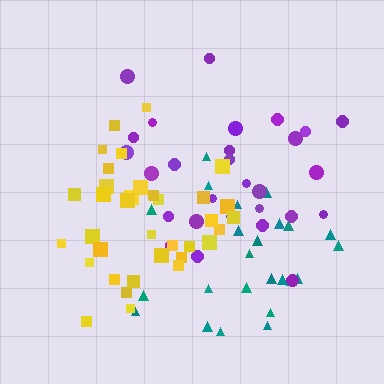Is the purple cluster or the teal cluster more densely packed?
Purple.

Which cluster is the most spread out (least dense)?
Teal.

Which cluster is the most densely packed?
Yellow.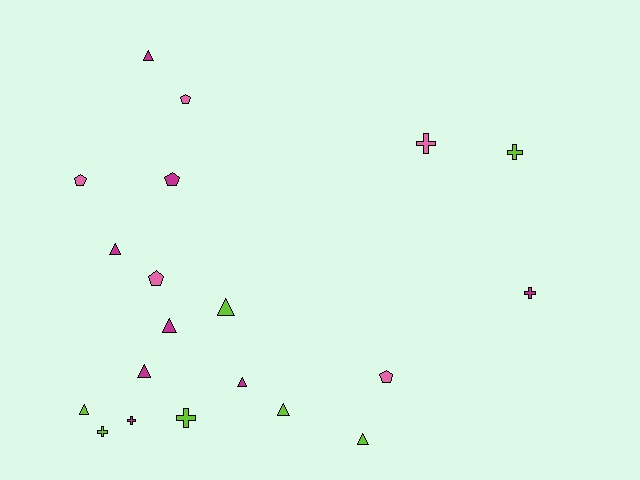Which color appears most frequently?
Magenta, with 8 objects.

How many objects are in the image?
There are 20 objects.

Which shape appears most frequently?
Triangle, with 9 objects.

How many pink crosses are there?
There is 1 pink cross.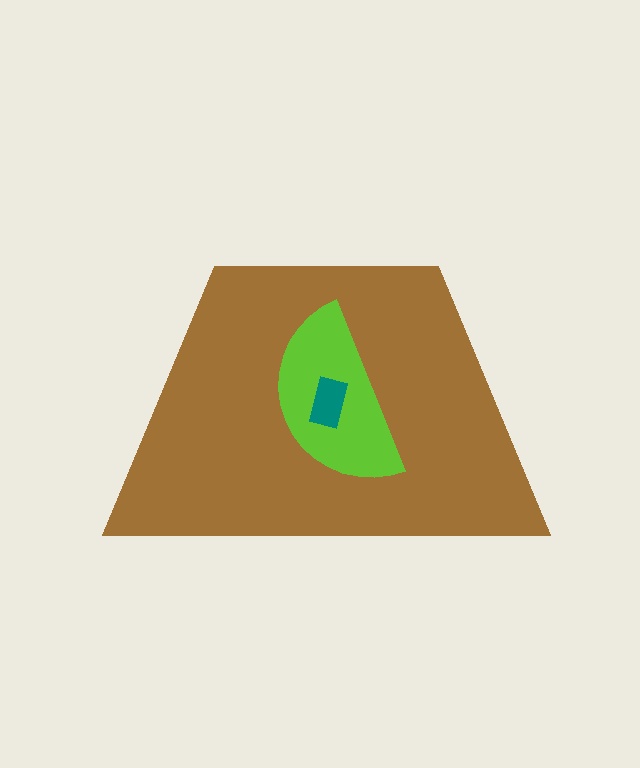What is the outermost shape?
The brown trapezoid.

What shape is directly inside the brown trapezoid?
The lime semicircle.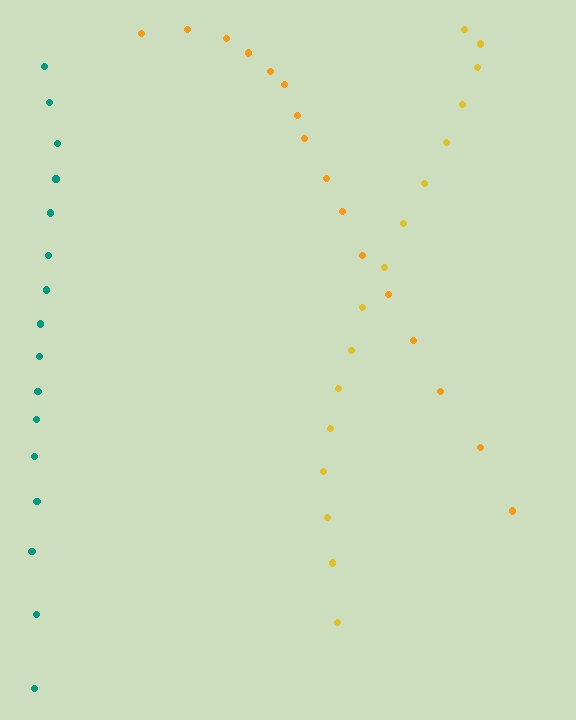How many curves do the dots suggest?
There are 3 distinct paths.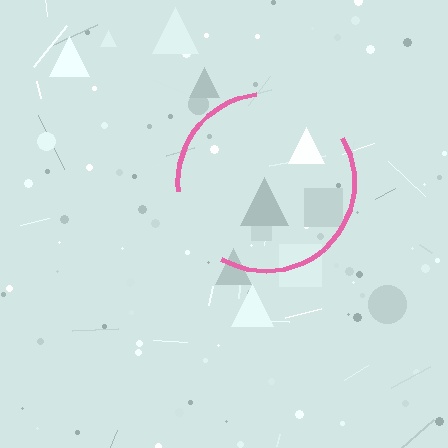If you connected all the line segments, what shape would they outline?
They would outline a circle.